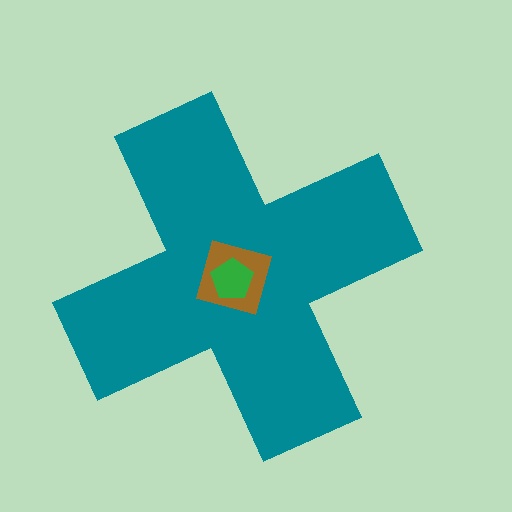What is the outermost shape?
The teal cross.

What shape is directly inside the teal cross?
The brown square.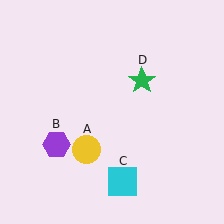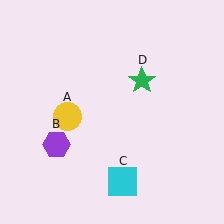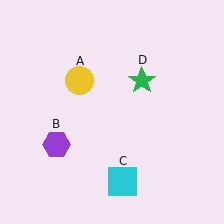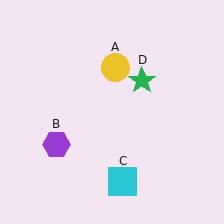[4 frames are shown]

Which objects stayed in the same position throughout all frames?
Purple hexagon (object B) and cyan square (object C) and green star (object D) remained stationary.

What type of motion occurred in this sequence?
The yellow circle (object A) rotated clockwise around the center of the scene.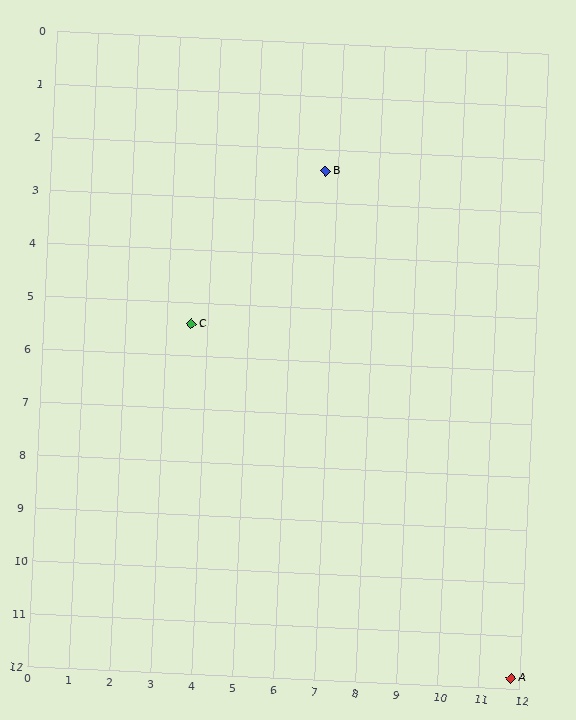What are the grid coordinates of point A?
Point A is at approximately (11.8, 11.8).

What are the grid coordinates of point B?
Point B is at approximately (6.7, 2.4).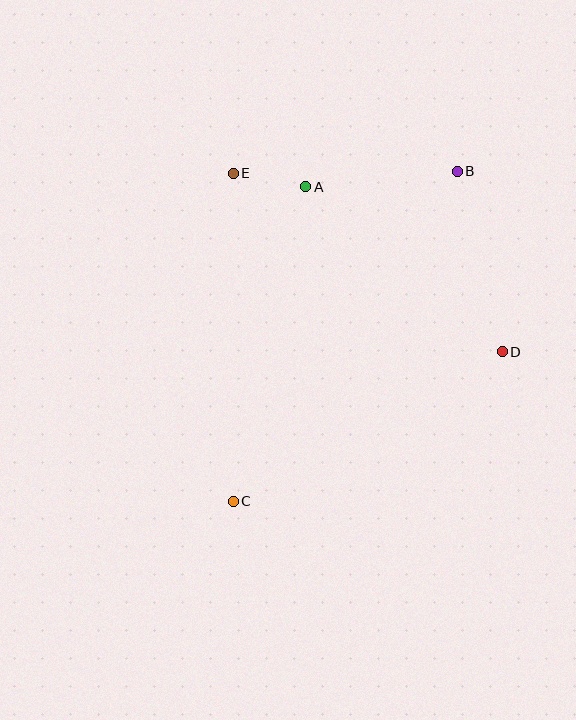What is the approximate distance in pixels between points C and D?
The distance between C and D is approximately 308 pixels.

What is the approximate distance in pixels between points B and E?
The distance between B and E is approximately 224 pixels.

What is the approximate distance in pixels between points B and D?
The distance between B and D is approximately 186 pixels.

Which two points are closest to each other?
Points A and E are closest to each other.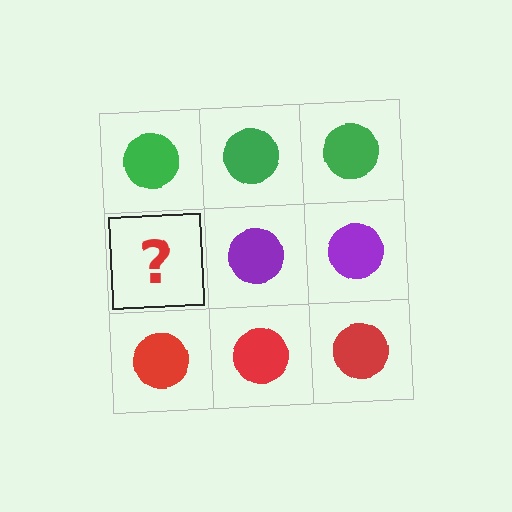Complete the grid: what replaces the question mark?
The question mark should be replaced with a purple circle.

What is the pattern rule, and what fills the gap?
The rule is that each row has a consistent color. The gap should be filled with a purple circle.